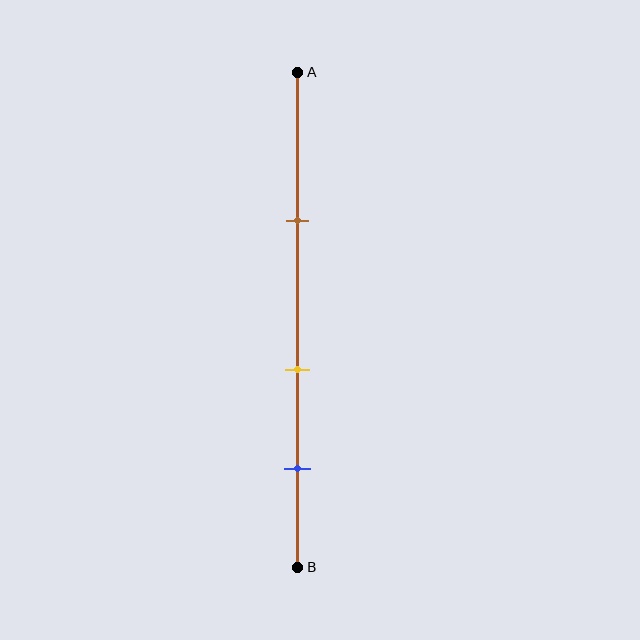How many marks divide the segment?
There are 3 marks dividing the segment.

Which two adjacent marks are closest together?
The yellow and blue marks are the closest adjacent pair.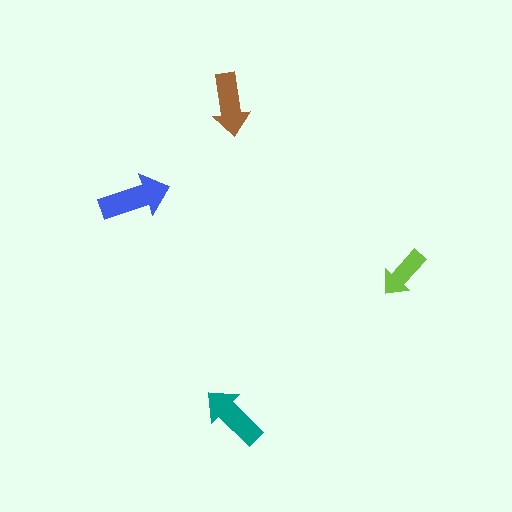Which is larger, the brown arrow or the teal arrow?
The teal one.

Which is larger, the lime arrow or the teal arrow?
The teal one.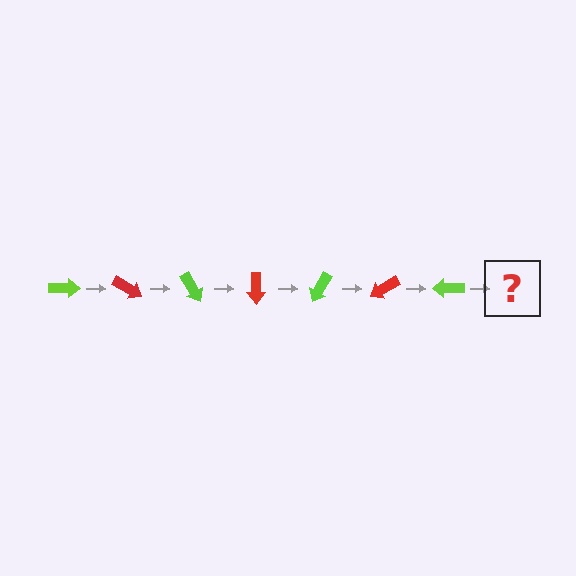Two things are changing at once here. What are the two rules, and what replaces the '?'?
The two rules are that it rotates 30 degrees each step and the color cycles through lime and red. The '?' should be a red arrow, rotated 210 degrees from the start.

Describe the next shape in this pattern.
It should be a red arrow, rotated 210 degrees from the start.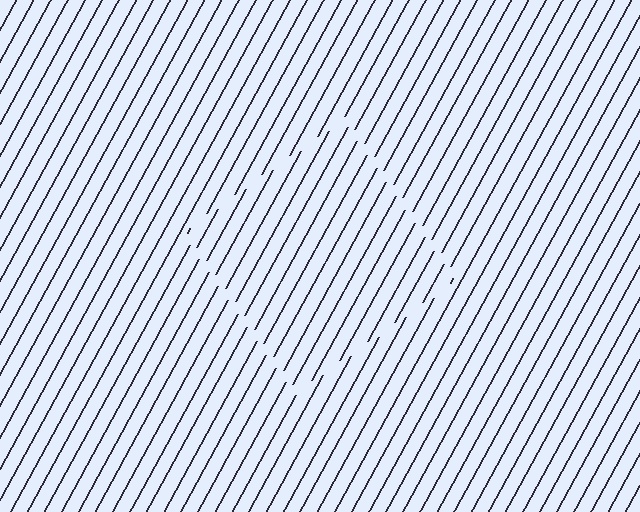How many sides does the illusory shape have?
4 sides — the line-ends trace a square.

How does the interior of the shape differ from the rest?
The interior of the shape contains the same grating, shifted by half a period — the contour is defined by the phase discontinuity where line-ends from the inner and outer gratings abut.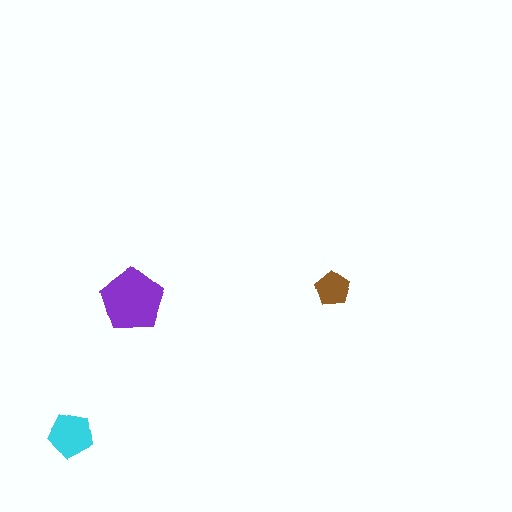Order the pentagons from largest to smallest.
the purple one, the cyan one, the brown one.